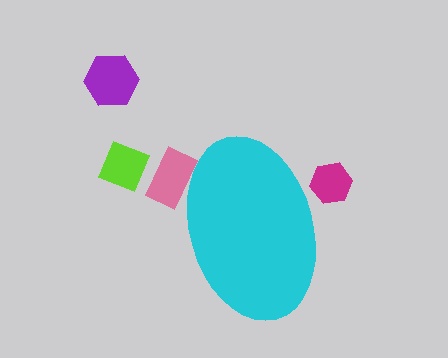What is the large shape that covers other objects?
A cyan ellipse.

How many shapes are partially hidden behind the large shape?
2 shapes are partially hidden.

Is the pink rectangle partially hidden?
Yes, the pink rectangle is partially hidden behind the cyan ellipse.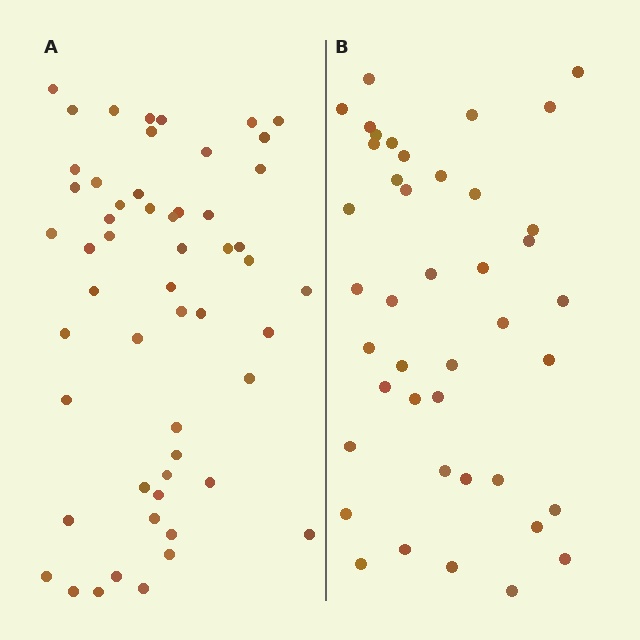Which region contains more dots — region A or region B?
Region A (the left region) has more dots.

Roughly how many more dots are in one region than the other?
Region A has roughly 12 or so more dots than region B.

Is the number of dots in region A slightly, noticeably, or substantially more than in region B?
Region A has noticeably more, but not dramatically so. The ratio is roughly 1.3 to 1.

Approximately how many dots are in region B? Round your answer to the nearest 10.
About 40 dots. (The exact count is 42, which rounds to 40.)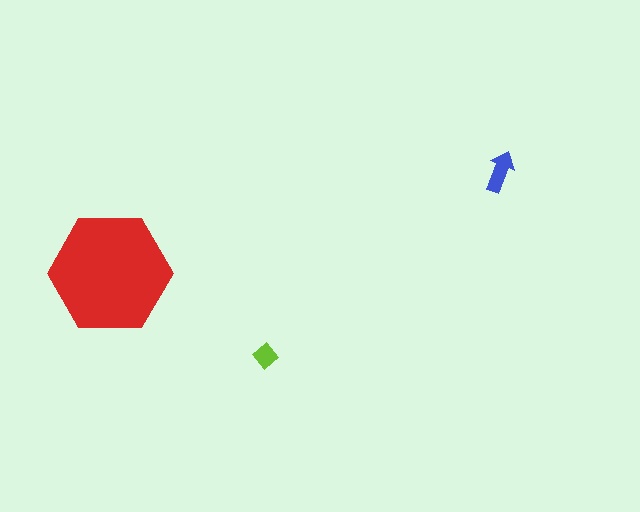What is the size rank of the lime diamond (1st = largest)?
3rd.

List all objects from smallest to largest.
The lime diamond, the blue arrow, the red hexagon.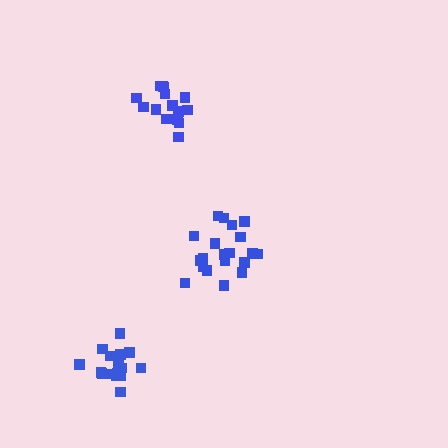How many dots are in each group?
Group 1: 20 dots, Group 2: 16 dots, Group 3: 15 dots (51 total).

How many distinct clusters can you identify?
There are 3 distinct clusters.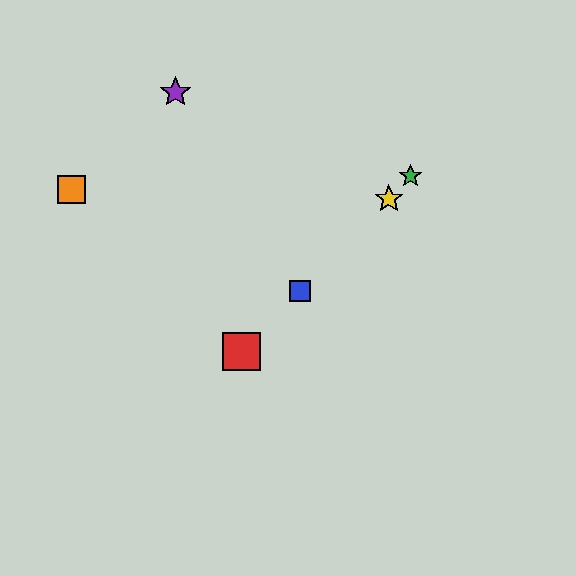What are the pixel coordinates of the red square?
The red square is at (242, 352).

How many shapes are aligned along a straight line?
4 shapes (the red square, the blue square, the green star, the yellow star) are aligned along a straight line.